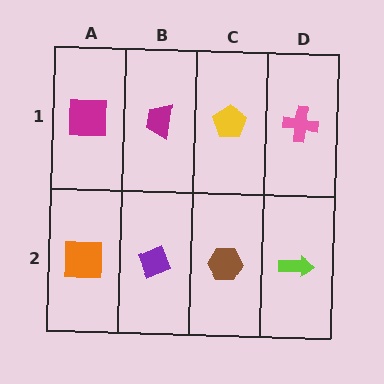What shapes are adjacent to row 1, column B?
A purple diamond (row 2, column B), a magenta square (row 1, column A), a yellow pentagon (row 1, column C).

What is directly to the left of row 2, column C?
A purple diamond.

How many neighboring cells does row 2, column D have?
2.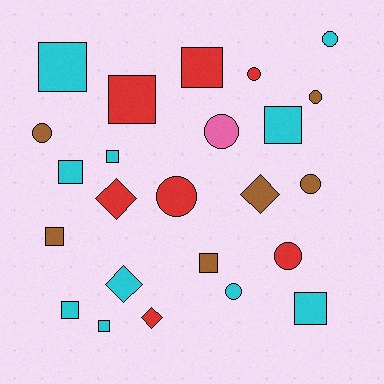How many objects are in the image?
There are 24 objects.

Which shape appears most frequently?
Square, with 11 objects.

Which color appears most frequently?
Cyan, with 10 objects.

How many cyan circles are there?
There are 2 cyan circles.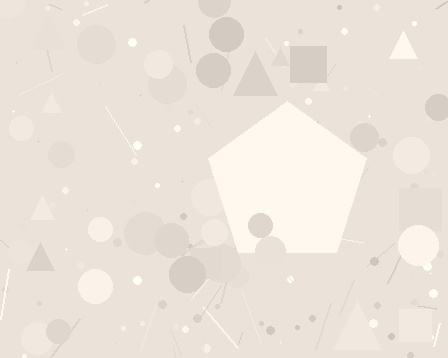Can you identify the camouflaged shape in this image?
The camouflaged shape is a pentagon.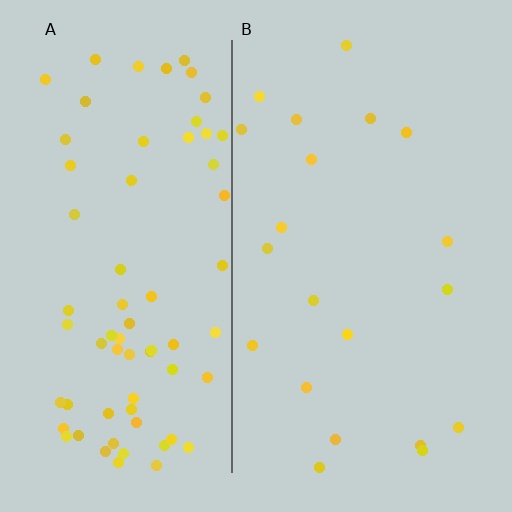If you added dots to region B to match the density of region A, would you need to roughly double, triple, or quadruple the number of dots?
Approximately triple.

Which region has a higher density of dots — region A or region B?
A (the left).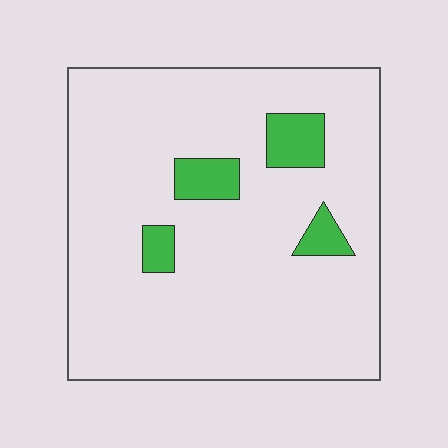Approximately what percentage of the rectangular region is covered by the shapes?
Approximately 10%.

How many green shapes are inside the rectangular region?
4.